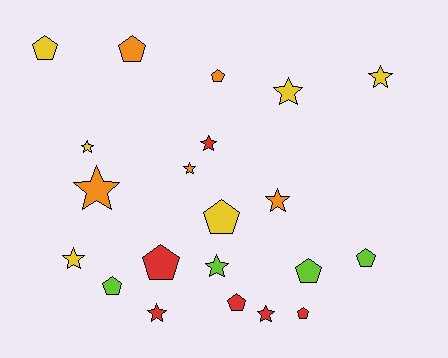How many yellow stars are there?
There are 4 yellow stars.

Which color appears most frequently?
Yellow, with 6 objects.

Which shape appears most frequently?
Star, with 11 objects.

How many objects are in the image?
There are 21 objects.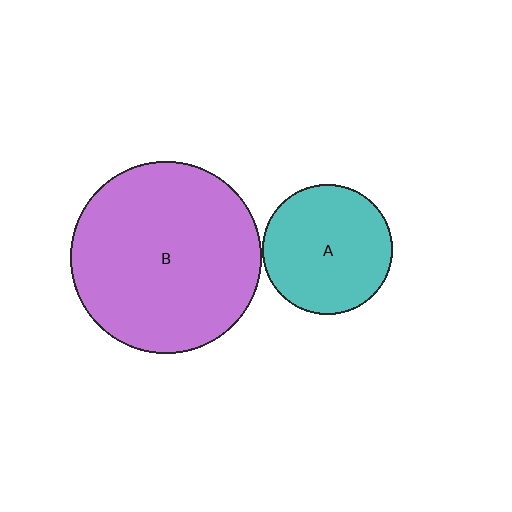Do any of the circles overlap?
No, none of the circles overlap.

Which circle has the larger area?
Circle B (purple).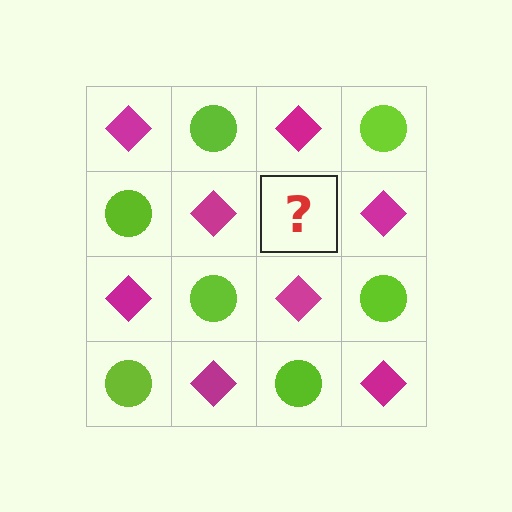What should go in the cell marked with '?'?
The missing cell should contain a lime circle.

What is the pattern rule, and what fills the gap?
The rule is that it alternates magenta diamond and lime circle in a checkerboard pattern. The gap should be filled with a lime circle.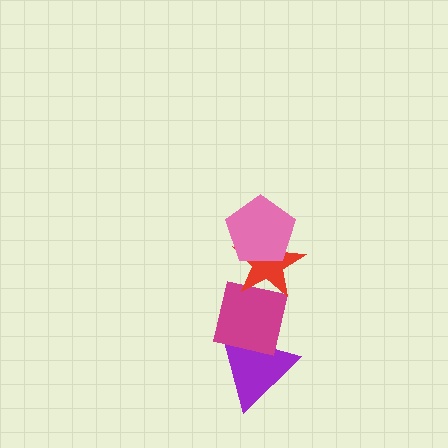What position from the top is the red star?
The red star is 2nd from the top.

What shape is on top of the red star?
The pink pentagon is on top of the red star.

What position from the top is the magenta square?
The magenta square is 3rd from the top.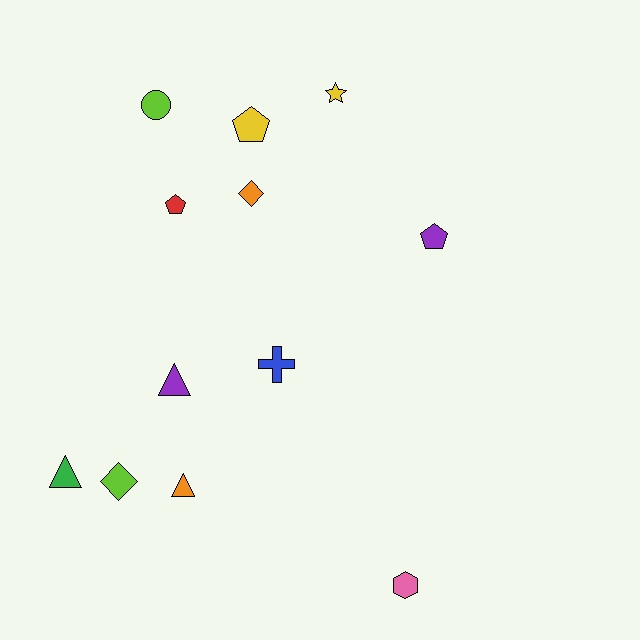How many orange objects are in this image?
There are 2 orange objects.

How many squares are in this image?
There are no squares.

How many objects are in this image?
There are 12 objects.